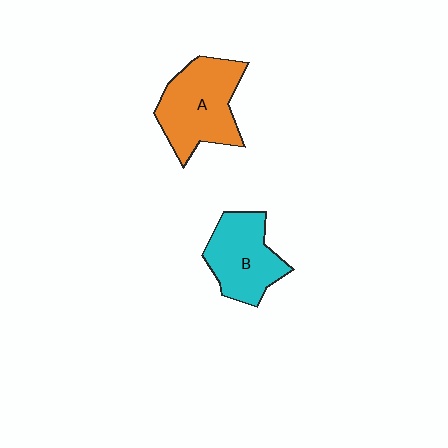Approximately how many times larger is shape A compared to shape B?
Approximately 1.2 times.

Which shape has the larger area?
Shape A (orange).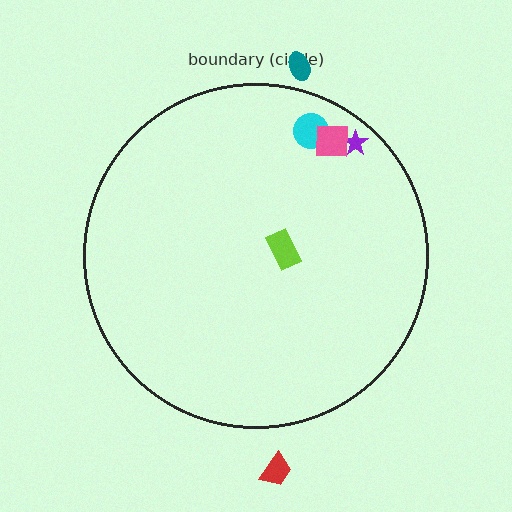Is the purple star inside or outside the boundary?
Inside.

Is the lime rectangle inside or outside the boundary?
Inside.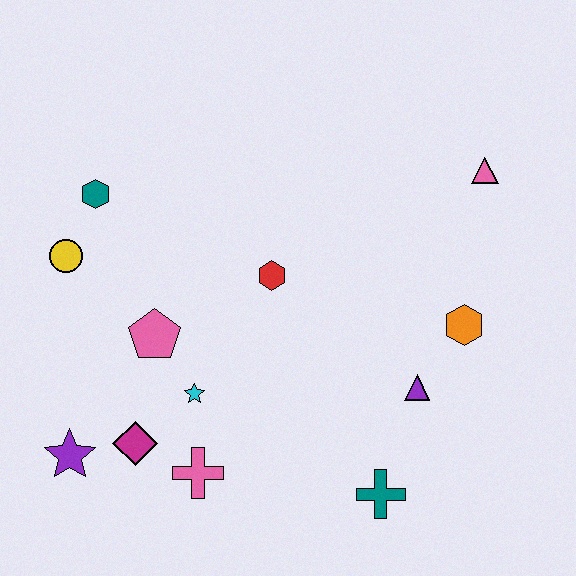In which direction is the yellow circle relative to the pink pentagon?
The yellow circle is to the left of the pink pentagon.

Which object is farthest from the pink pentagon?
The pink triangle is farthest from the pink pentagon.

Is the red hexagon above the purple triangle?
Yes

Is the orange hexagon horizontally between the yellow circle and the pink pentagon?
No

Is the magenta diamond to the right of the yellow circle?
Yes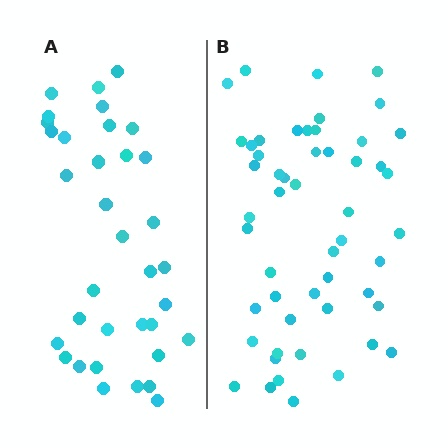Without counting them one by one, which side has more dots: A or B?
Region B (the right region) has more dots.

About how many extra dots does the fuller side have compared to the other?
Region B has approximately 15 more dots than region A.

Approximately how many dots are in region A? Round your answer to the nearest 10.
About 40 dots. (The exact count is 35, which rounds to 40.)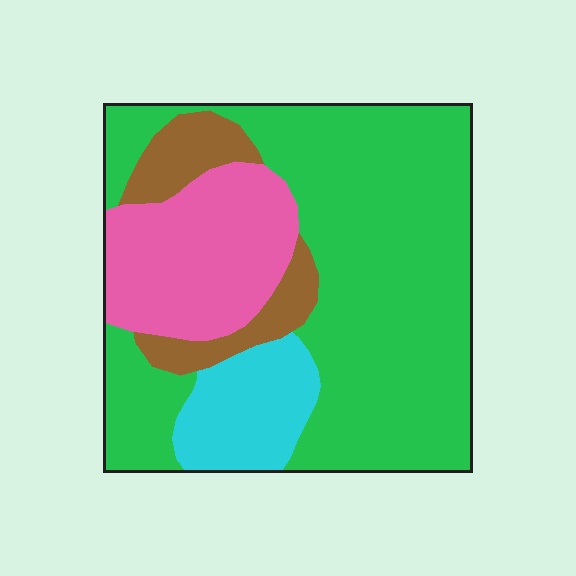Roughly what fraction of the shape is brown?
Brown takes up about one tenth (1/10) of the shape.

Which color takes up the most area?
Green, at roughly 60%.